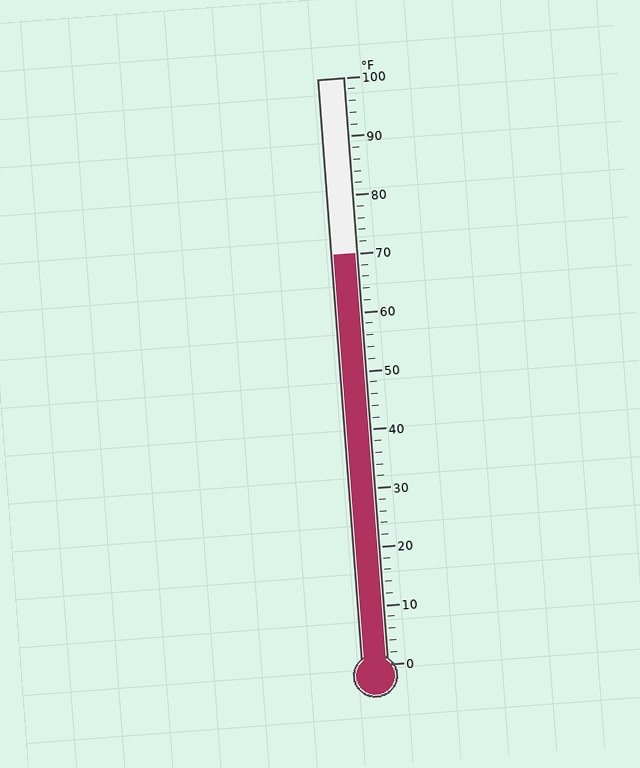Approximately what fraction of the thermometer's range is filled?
The thermometer is filled to approximately 70% of its range.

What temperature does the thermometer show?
The thermometer shows approximately 70°F.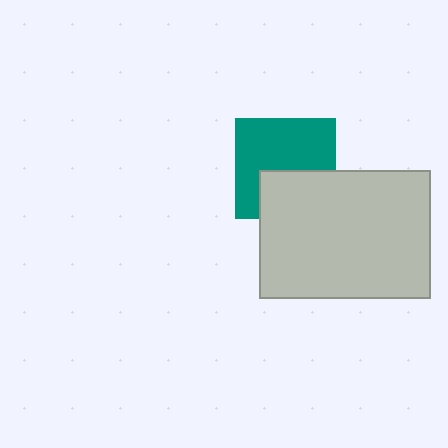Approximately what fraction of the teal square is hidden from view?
Roughly 37% of the teal square is hidden behind the light gray rectangle.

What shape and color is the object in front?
The object in front is a light gray rectangle.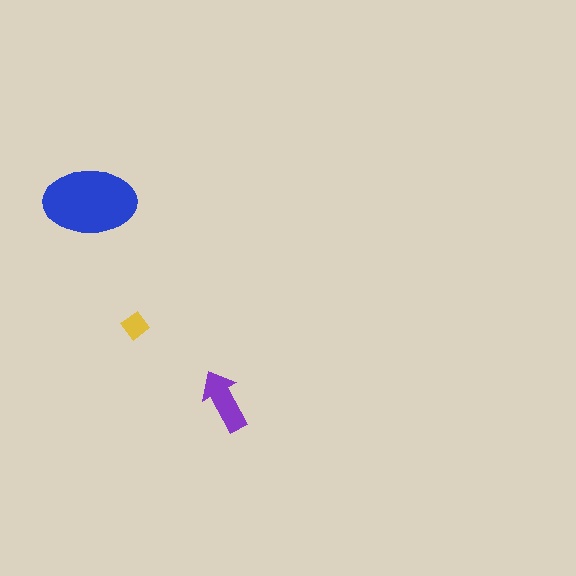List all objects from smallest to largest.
The yellow diamond, the purple arrow, the blue ellipse.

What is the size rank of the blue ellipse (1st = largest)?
1st.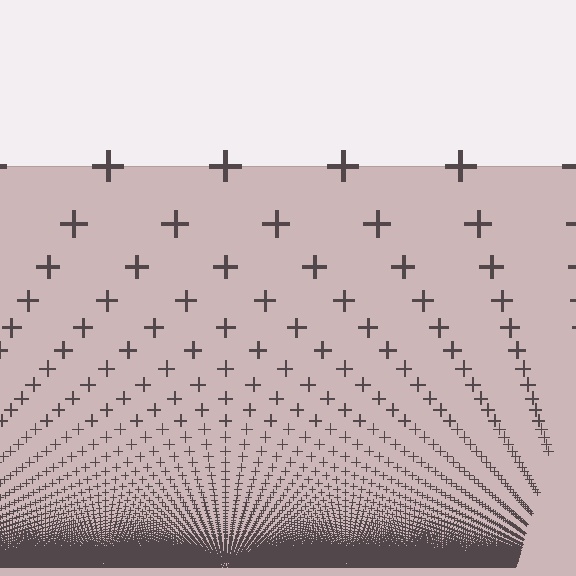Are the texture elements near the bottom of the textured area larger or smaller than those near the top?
Smaller. The gradient is inverted — elements near the bottom are smaller and denser.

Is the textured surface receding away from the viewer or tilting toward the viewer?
The surface appears to tilt toward the viewer. Texture elements get larger and sparser toward the top.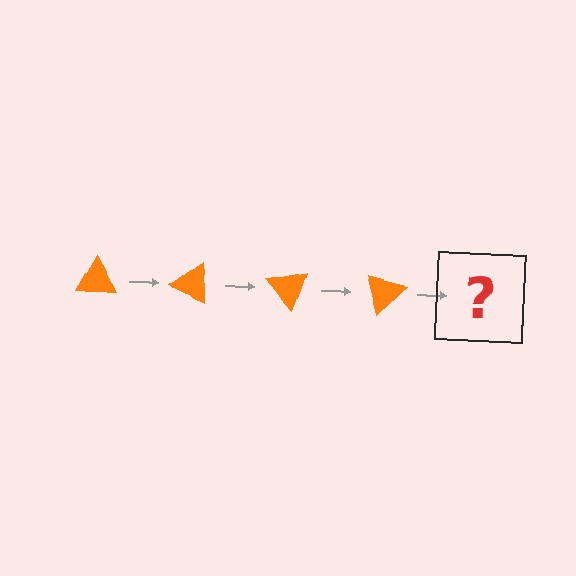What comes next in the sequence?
The next element should be an orange triangle rotated 100 degrees.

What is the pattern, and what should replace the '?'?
The pattern is that the triangle rotates 25 degrees each step. The '?' should be an orange triangle rotated 100 degrees.